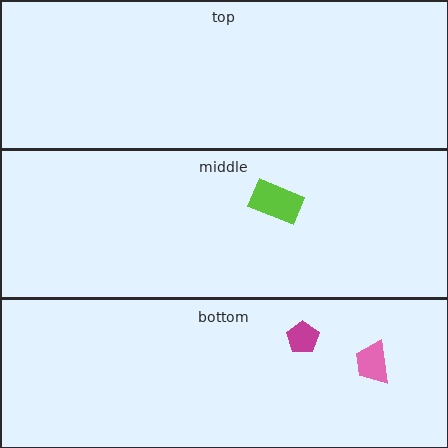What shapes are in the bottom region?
The magenta pentagon, the pink trapezoid.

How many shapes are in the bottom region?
2.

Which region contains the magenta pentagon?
The bottom region.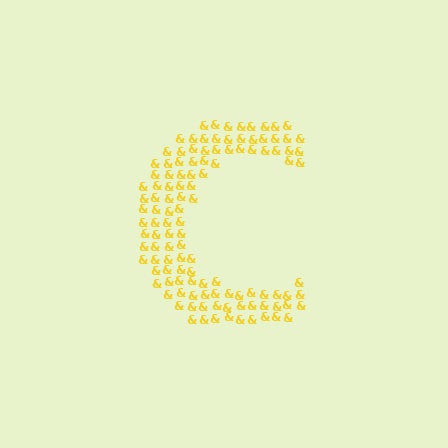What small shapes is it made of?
It is made of small ampersands.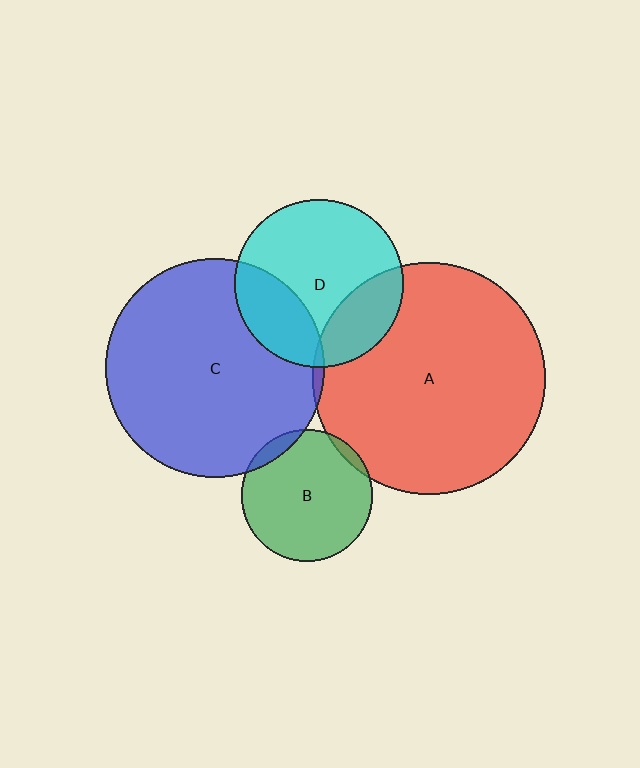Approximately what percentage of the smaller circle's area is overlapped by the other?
Approximately 25%.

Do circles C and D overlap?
Yes.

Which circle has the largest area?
Circle A (red).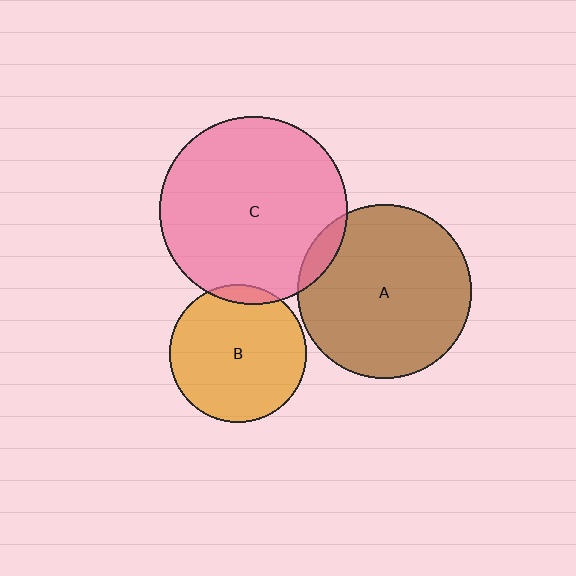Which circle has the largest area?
Circle C (pink).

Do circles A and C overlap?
Yes.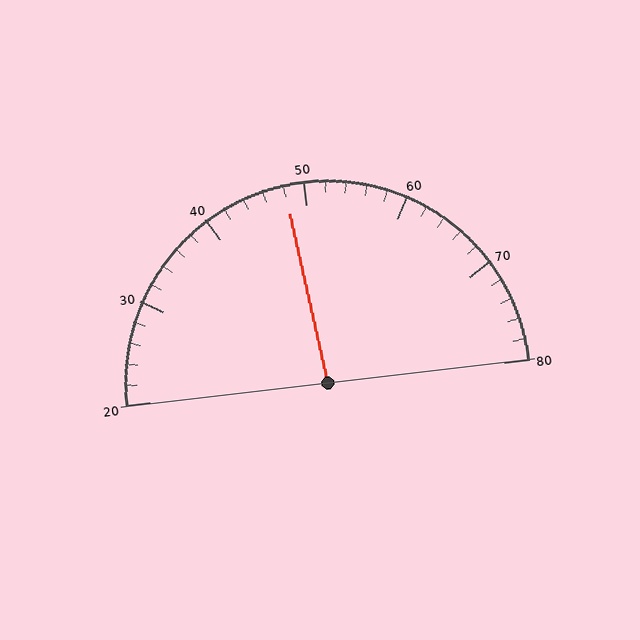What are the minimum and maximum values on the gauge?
The gauge ranges from 20 to 80.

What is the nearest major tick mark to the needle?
The nearest major tick mark is 50.